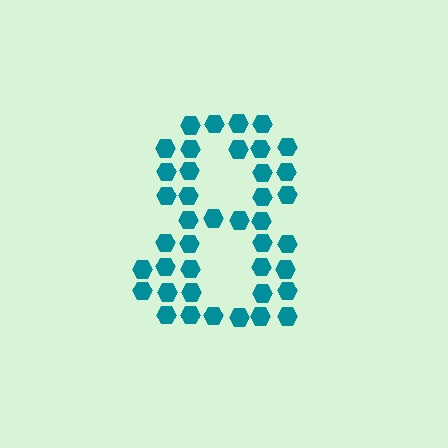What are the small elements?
The small elements are hexagons.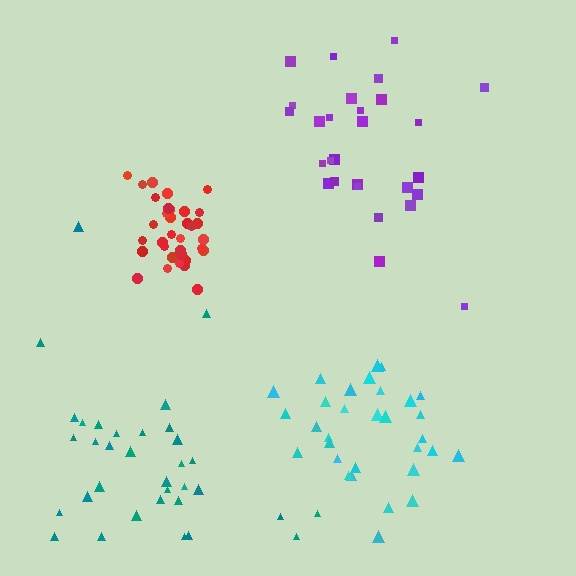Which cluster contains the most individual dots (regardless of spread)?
Teal (34).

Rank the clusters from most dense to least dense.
red, cyan, purple, teal.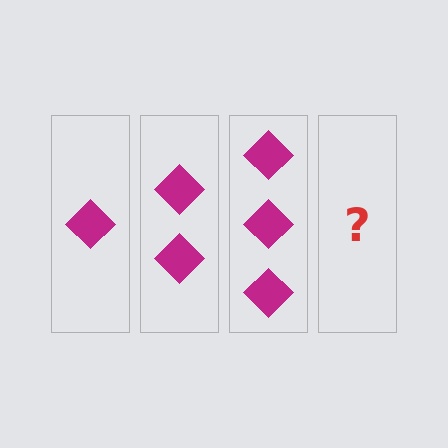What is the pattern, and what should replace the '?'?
The pattern is that each step adds one more diamond. The '?' should be 4 diamonds.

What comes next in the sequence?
The next element should be 4 diamonds.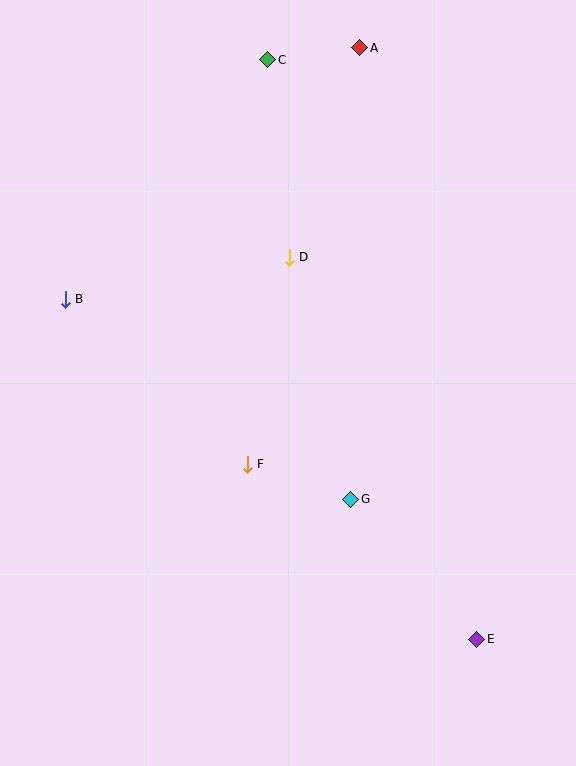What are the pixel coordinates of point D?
Point D is at (289, 257).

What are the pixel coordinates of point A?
Point A is at (360, 48).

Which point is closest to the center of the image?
Point F at (247, 464) is closest to the center.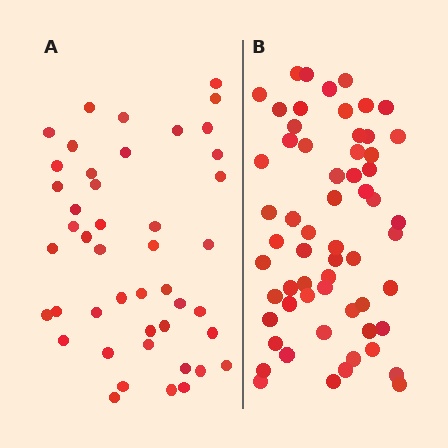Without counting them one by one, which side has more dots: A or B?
Region B (the right region) has more dots.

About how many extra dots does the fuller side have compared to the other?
Region B has approximately 15 more dots than region A.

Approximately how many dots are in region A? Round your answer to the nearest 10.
About 40 dots. (The exact count is 45, which rounds to 40.)